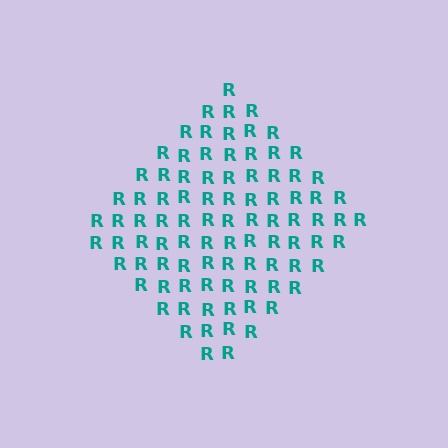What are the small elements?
The small elements are letter R's.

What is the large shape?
The large shape is a diamond.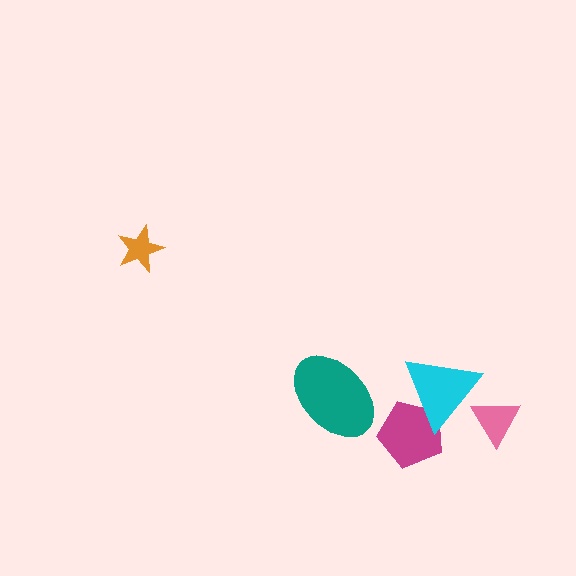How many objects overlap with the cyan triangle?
2 objects overlap with the cyan triangle.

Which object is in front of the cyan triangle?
The pink triangle is in front of the cyan triangle.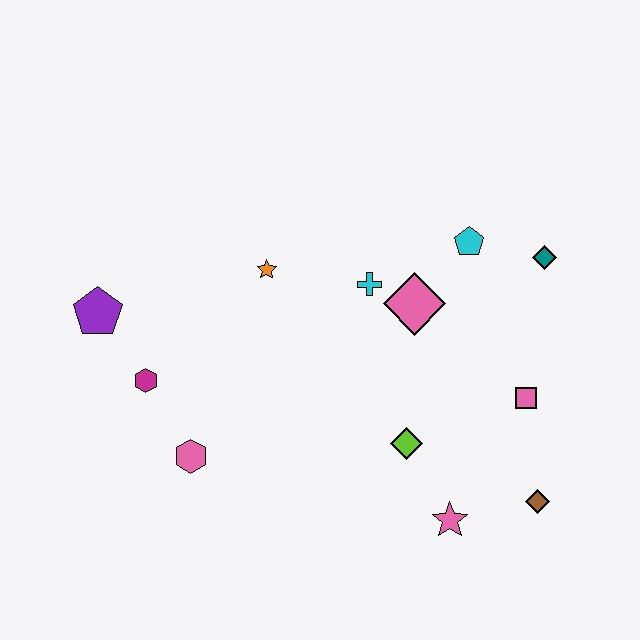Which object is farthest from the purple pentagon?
The brown diamond is farthest from the purple pentagon.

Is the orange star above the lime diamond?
Yes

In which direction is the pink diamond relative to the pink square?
The pink diamond is to the left of the pink square.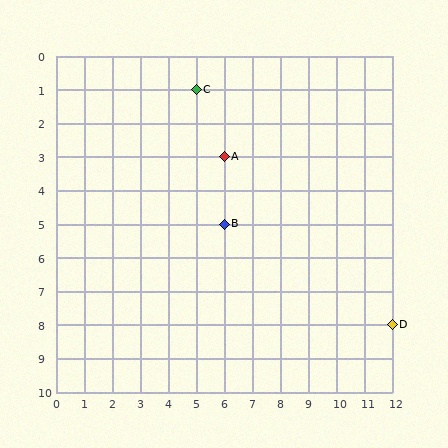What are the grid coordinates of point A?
Point A is at grid coordinates (6, 3).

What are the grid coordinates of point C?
Point C is at grid coordinates (5, 1).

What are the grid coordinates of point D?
Point D is at grid coordinates (12, 8).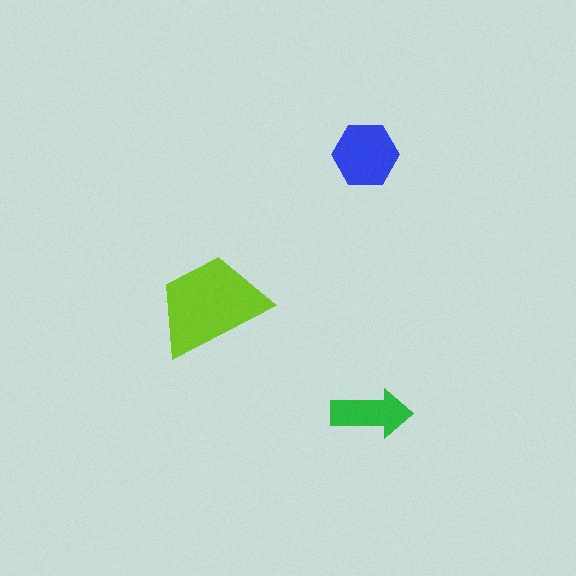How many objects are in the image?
There are 3 objects in the image.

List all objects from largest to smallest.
The lime trapezoid, the blue hexagon, the green arrow.